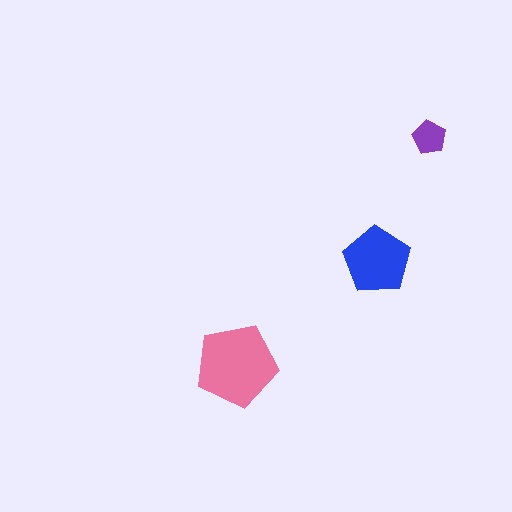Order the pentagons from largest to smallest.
the pink one, the blue one, the purple one.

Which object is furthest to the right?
The purple pentagon is rightmost.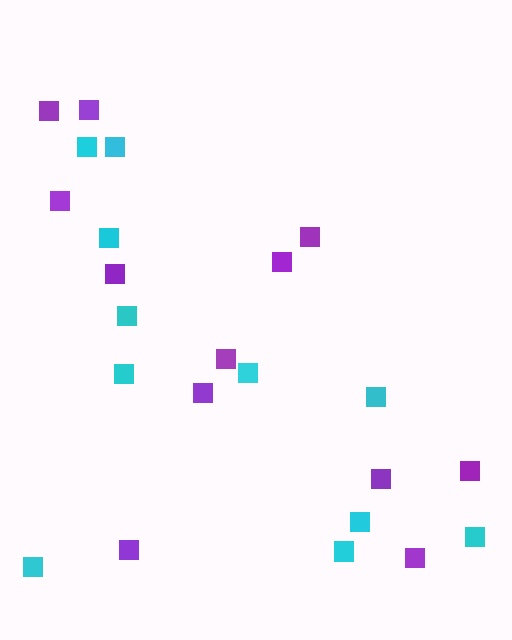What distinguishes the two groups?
There are 2 groups: one group of purple squares (12) and one group of cyan squares (11).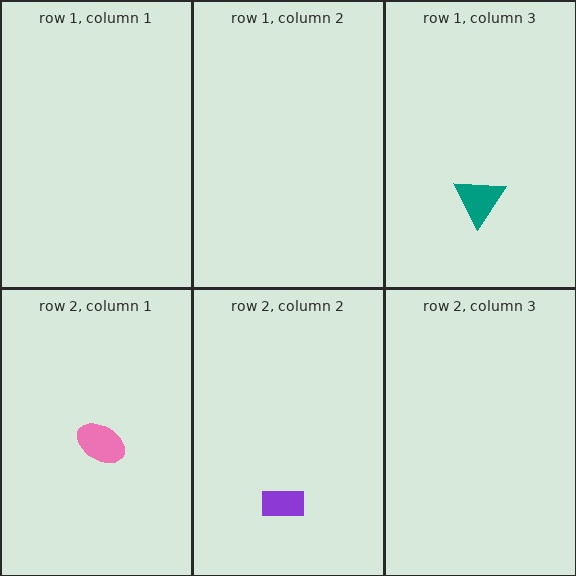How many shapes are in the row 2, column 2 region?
1.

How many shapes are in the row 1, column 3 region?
1.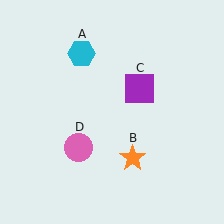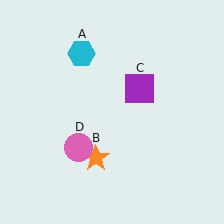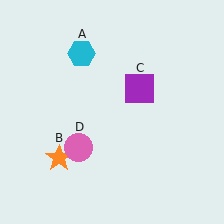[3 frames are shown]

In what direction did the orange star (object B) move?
The orange star (object B) moved left.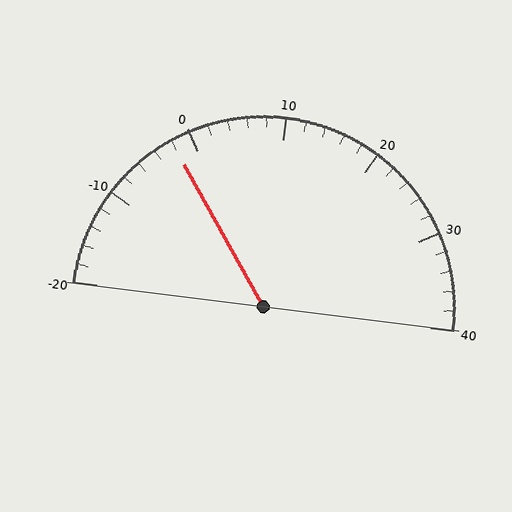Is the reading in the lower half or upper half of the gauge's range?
The reading is in the lower half of the range (-20 to 40).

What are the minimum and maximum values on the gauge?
The gauge ranges from -20 to 40.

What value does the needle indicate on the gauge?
The needle indicates approximately -2.